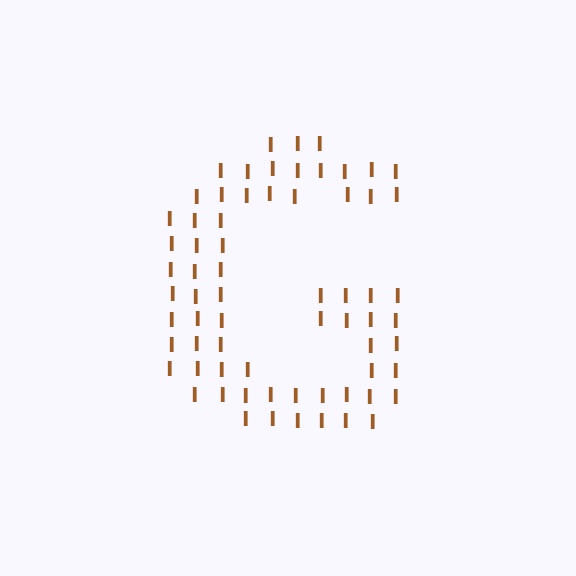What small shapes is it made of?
It is made of small letter I's.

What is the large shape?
The large shape is the letter G.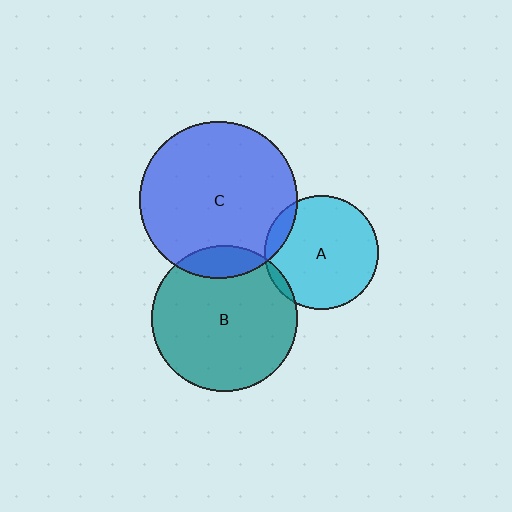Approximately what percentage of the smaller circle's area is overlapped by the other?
Approximately 10%.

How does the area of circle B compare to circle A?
Approximately 1.6 times.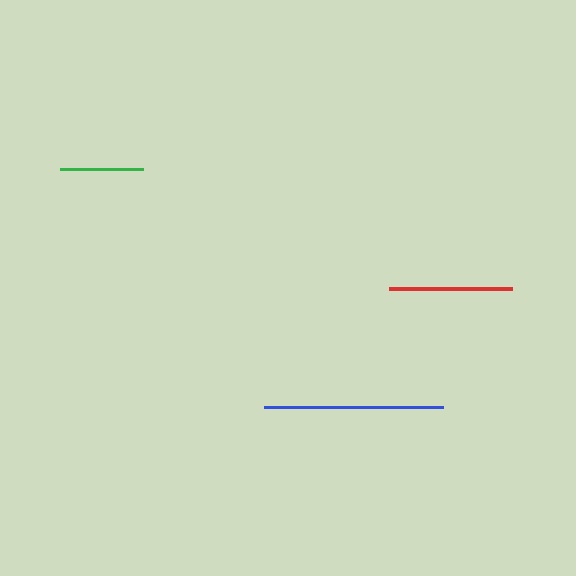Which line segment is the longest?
The blue line is the longest at approximately 179 pixels.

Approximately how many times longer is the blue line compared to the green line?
The blue line is approximately 2.1 times the length of the green line.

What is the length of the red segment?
The red segment is approximately 124 pixels long.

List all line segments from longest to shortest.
From longest to shortest: blue, red, green.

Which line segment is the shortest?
The green line is the shortest at approximately 84 pixels.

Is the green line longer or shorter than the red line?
The red line is longer than the green line.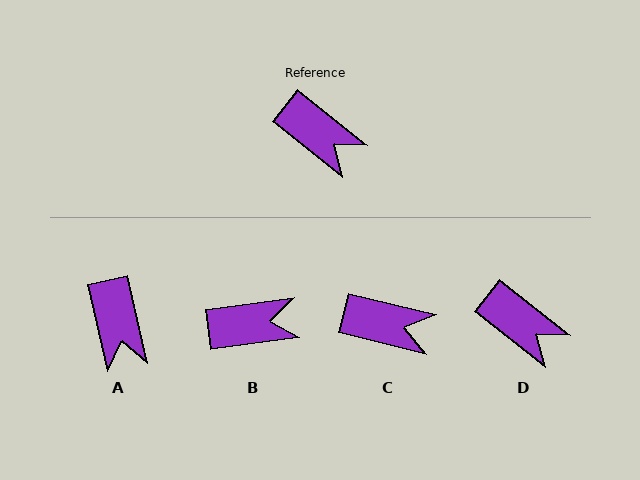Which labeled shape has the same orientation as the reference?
D.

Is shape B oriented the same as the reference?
No, it is off by about 46 degrees.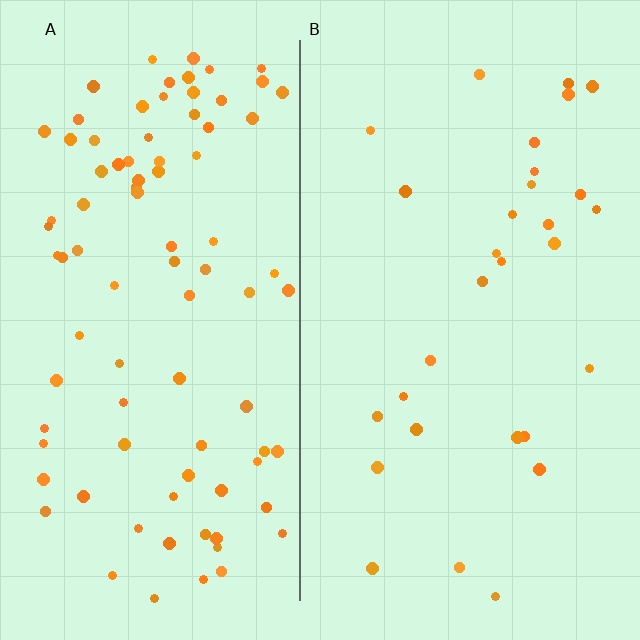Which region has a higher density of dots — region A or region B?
A (the left).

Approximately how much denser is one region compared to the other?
Approximately 3.0× — region A over region B.